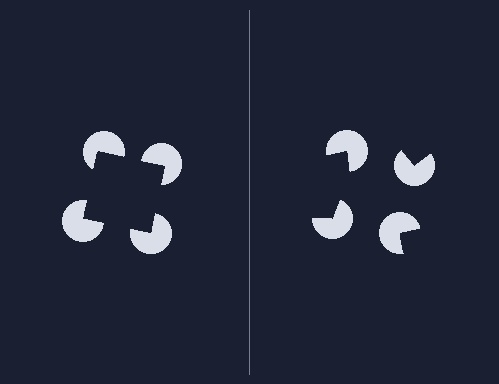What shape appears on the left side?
An illusory square.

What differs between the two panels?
The pac-man discs are positioned identically on both sides; only the wedge orientations differ. On the left they align to a square; on the right they are misaligned.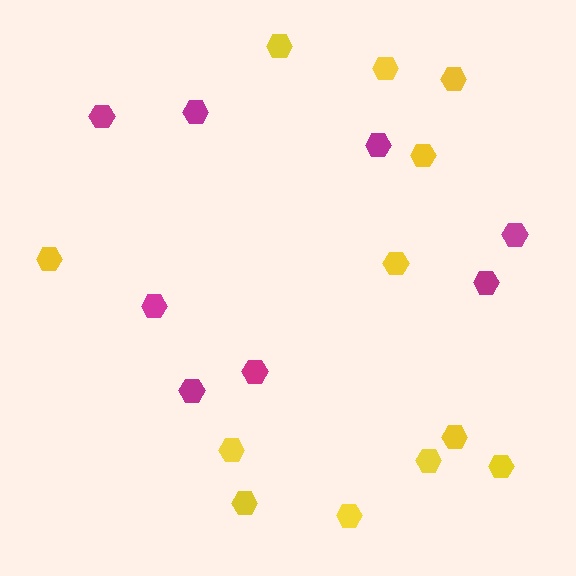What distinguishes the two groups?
There are 2 groups: one group of magenta hexagons (8) and one group of yellow hexagons (12).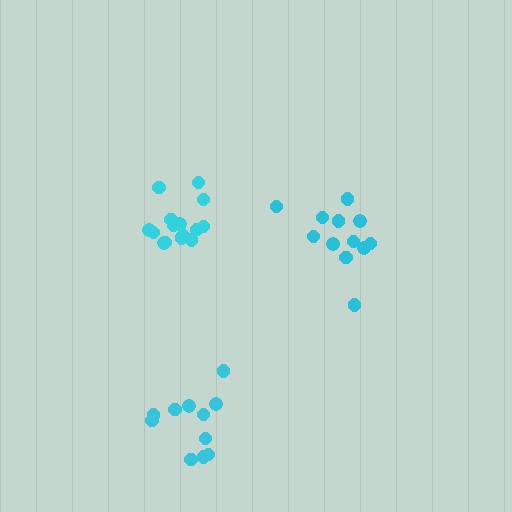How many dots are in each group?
Group 1: 12 dots, Group 2: 15 dots, Group 3: 11 dots (38 total).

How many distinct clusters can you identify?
There are 3 distinct clusters.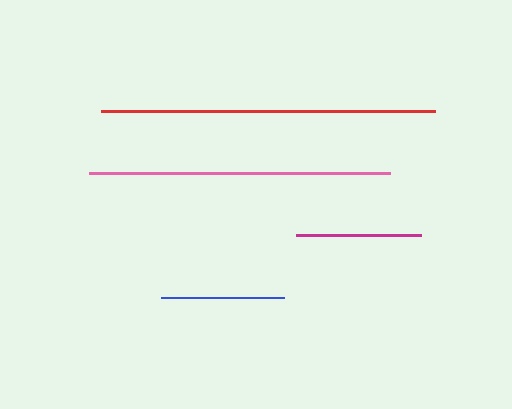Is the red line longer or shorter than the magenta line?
The red line is longer than the magenta line.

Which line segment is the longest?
The red line is the longest at approximately 334 pixels.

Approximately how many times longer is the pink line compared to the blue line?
The pink line is approximately 2.4 times the length of the blue line.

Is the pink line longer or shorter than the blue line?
The pink line is longer than the blue line.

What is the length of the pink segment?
The pink segment is approximately 300 pixels long.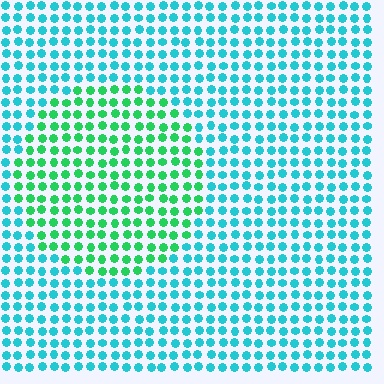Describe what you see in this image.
The image is filled with small cyan elements in a uniform arrangement. A circle-shaped region is visible where the elements are tinted to a slightly different hue, forming a subtle color boundary.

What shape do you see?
I see a circle.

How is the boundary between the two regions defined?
The boundary is defined purely by a slight shift in hue (about 44 degrees). Spacing, size, and orientation are identical on both sides.